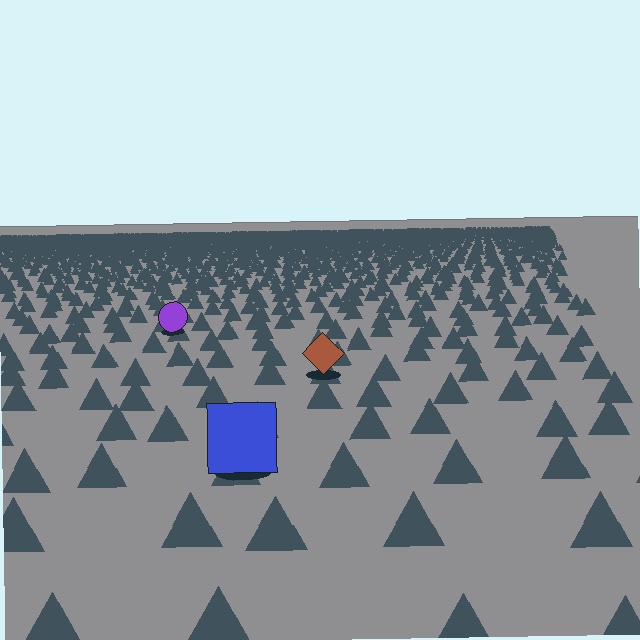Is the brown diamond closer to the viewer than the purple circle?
Yes. The brown diamond is closer — you can tell from the texture gradient: the ground texture is coarser near it.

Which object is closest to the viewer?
The blue square is closest. The texture marks near it are larger and more spread out.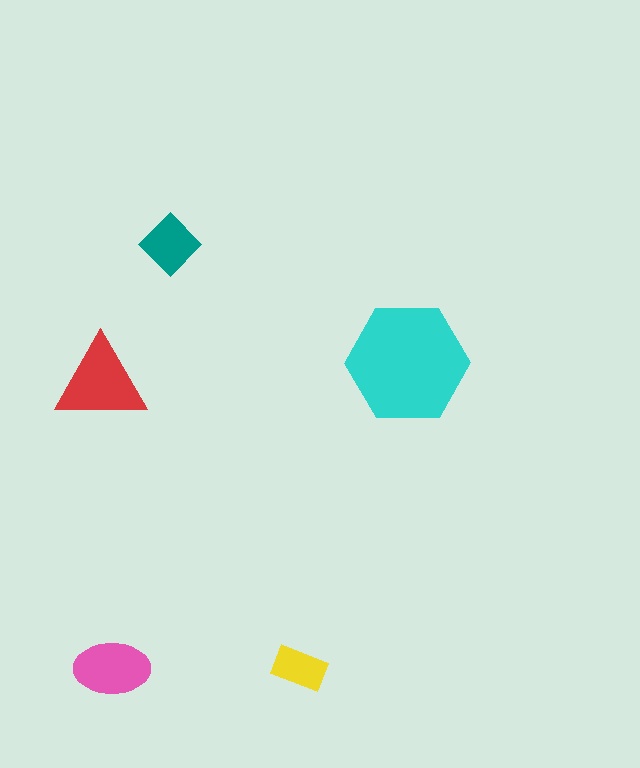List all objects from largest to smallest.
The cyan hexagon, the red triangle, the pink ellipse, the teal diamond, the yellow rectangle.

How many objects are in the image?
There are 5 objects in the image.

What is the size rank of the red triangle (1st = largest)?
2nd.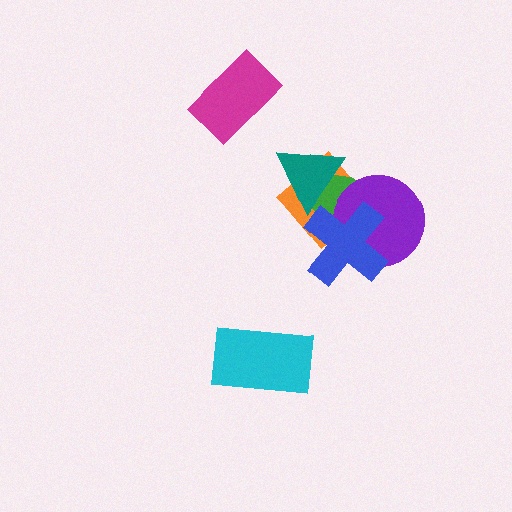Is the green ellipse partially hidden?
Yes, it is partially covered by another shape.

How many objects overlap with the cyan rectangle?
0 objects overlap with the cyan rectangle.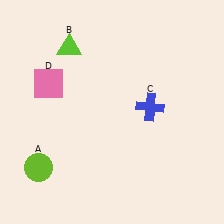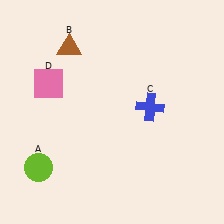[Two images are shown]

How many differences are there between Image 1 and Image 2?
There is 1 difference between the two images.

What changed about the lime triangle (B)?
In Image 1, B is lime. In Image 2, it changed to brown.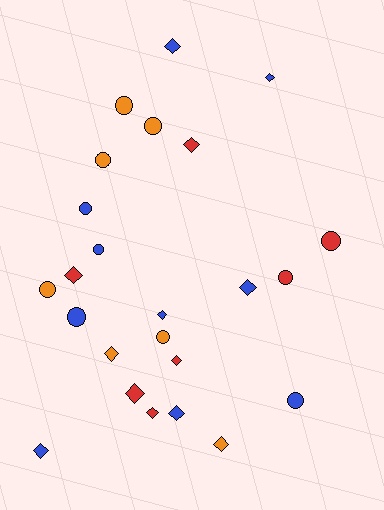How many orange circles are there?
There are 5 orange circles.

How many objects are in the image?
There are 24 objects.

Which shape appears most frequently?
Diamond, with 13 objects.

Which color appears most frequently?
Blue, with 10 objects.